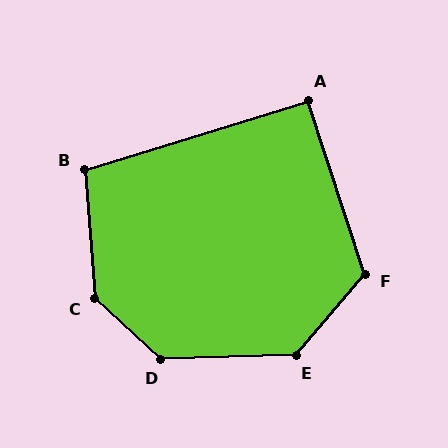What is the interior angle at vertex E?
Approximately 132 degrees (obtuse).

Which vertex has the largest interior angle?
C, at approximately 137 degrees.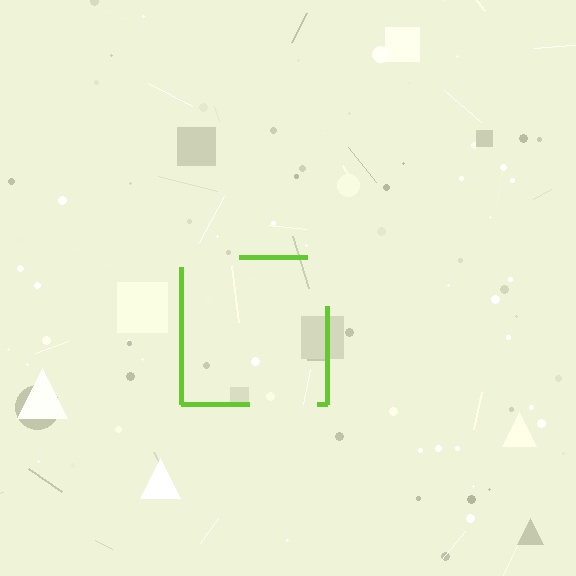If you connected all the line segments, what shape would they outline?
They would outline a square.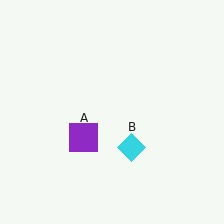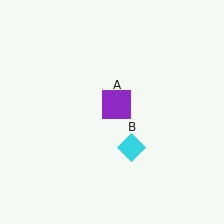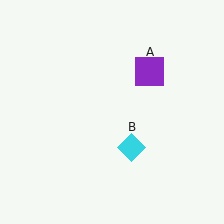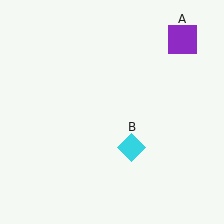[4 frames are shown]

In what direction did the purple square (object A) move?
The purple square (object A) moved up and to the right.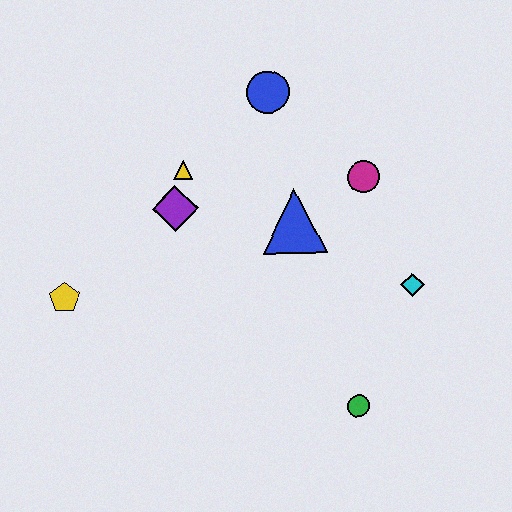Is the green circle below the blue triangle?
Yes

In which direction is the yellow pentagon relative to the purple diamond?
The yellow pentagon is to the left of the purple diamond.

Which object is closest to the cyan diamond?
The magenta circle is closest to the cyan diamond.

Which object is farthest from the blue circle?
The green circle is farthest from the blue circle.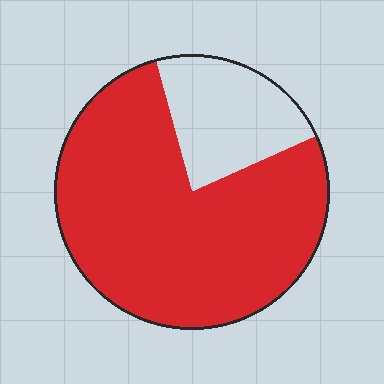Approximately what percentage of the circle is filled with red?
Approximately 80%.